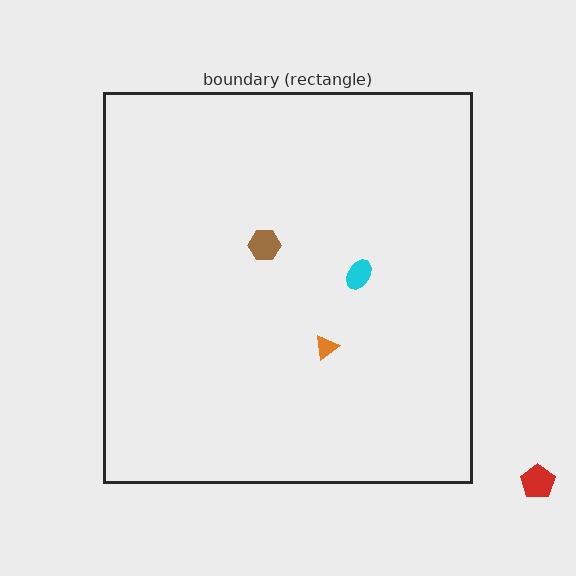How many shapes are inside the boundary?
3 inside, 1 outside.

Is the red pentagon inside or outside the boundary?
Outside.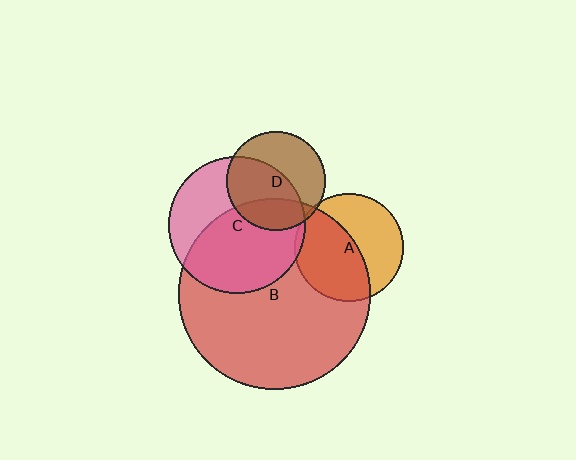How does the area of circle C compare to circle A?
Approximately 1.6 times.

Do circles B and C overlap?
Yes.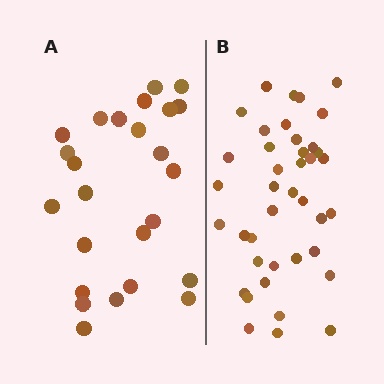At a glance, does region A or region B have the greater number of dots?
Region B (the right region) has more dots.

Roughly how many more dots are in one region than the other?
Region B has approximately 15 more dots than region A.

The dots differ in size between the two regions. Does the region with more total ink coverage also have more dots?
No. Region A has more total ink coverage because its dots are larger, but region B actually contains more individual dots. Total area can be misleading — the number of items is what matters here.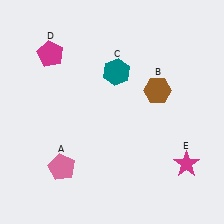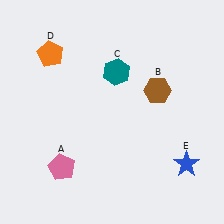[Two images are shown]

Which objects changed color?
D changed from magenta to orange. E changed from magenta to blue.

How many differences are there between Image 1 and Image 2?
There are 2 differences between the two images.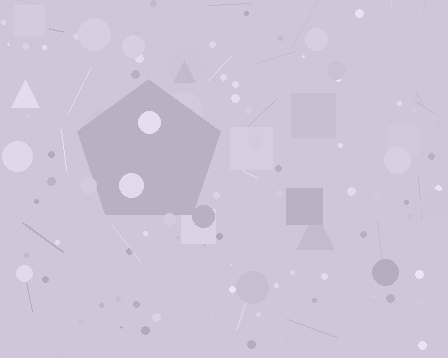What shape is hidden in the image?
A pentagon is hidden in the image.